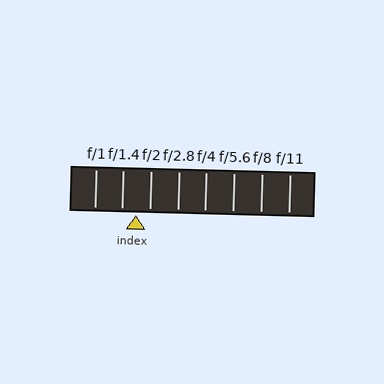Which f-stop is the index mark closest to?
The index mark is closest to f/1.4.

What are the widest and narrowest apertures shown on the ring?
The widest aperture shown is f/1 and the narrowest is f/11.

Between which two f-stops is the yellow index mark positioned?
The index mark is between f/1.4 and f/2.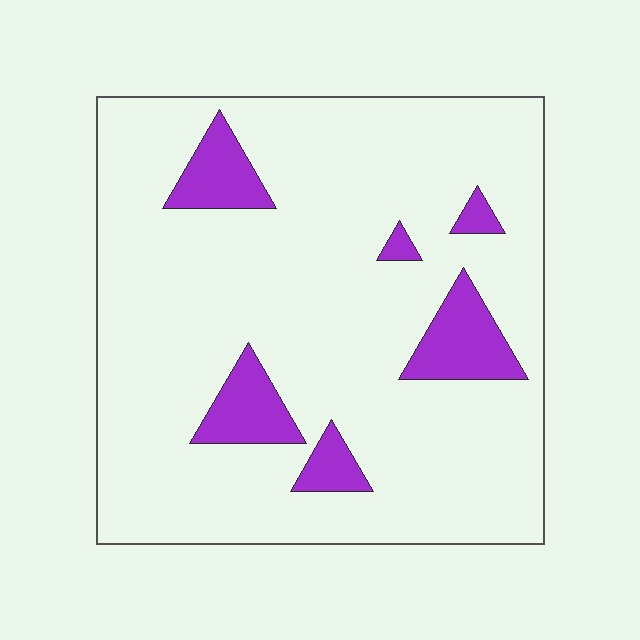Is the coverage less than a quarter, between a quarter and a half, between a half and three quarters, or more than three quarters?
Less than a quarter.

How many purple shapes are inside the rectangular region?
6.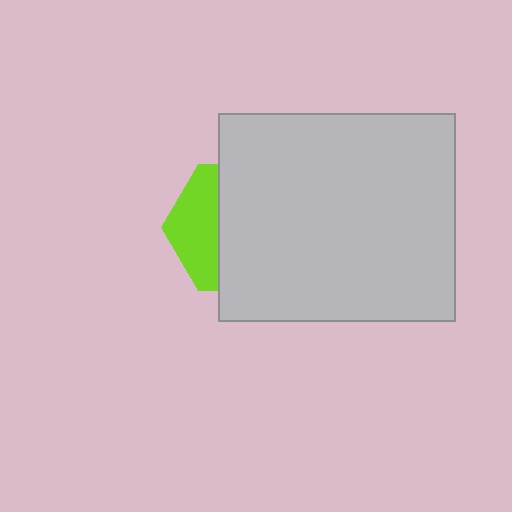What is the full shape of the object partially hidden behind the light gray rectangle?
The partially hidden object is a lime hexagon.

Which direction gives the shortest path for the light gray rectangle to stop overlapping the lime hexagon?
Moving right gives the shortest separation.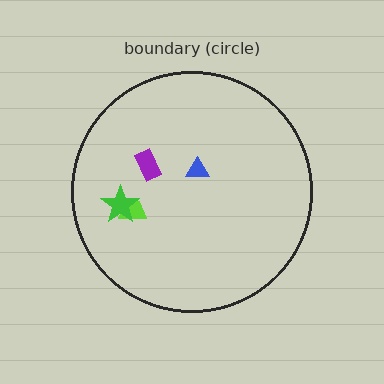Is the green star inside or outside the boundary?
Inside.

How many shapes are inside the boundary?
4 inside, 0 outside.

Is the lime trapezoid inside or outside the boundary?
Inside.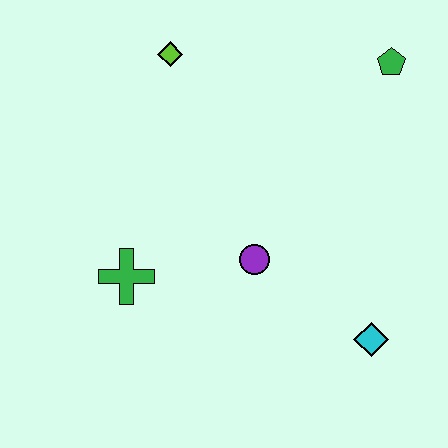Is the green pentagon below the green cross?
No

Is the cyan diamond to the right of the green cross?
Yes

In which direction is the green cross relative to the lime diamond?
The green cross is below the lime diamond.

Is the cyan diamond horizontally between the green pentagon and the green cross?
Yes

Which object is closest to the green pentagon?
The lime diamond is closest to the green pentagon.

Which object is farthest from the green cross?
The green pentagon is farthest from the green cross.